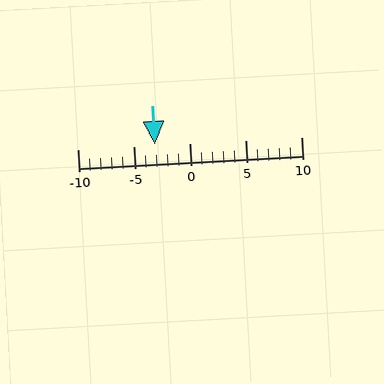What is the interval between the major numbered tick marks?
The major tick marks are spaced 5 units apart.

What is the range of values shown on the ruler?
The ruler shows values from -10 to 10.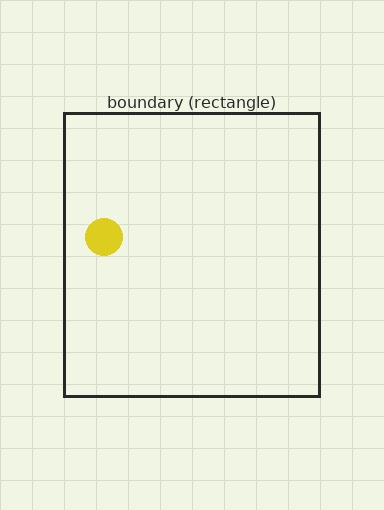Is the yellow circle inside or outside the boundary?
Inside.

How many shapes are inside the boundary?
1 inside, 0 outside.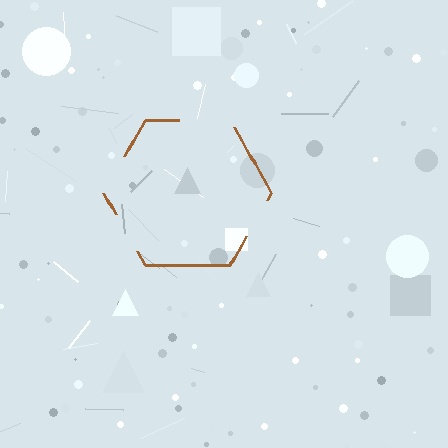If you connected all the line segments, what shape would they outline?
They would outline a hexagon.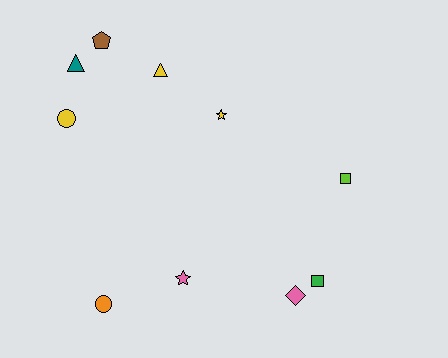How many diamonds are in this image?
There is 1 diamond.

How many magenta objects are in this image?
There are no magenta objects.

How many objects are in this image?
There are 10 objects.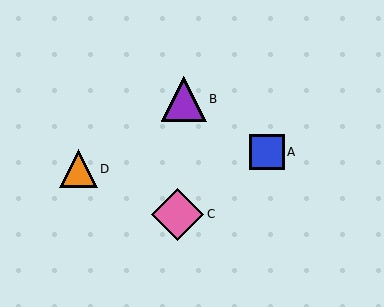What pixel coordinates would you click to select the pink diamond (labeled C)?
Click at (178, 214) to select the pink diamond C.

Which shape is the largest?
The pink diamond (labeled C) is the largest.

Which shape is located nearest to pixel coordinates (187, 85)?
The purple triangle (labeled B) at (184, 99) is nearest to that location.